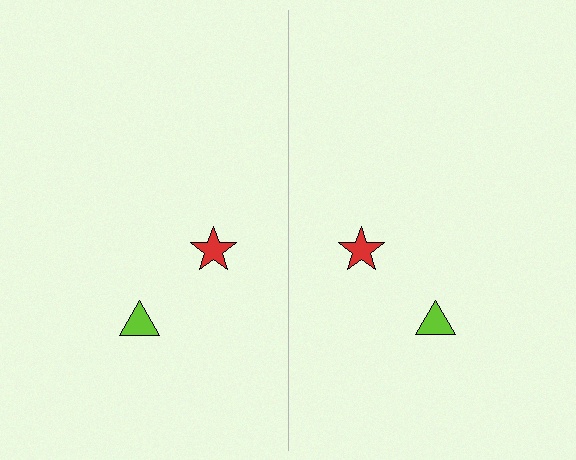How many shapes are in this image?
There are 4 shapes in this image.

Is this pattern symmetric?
Yes, this pattern has bilateral (reflection) symmetry.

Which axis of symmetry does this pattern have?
The pattern has a vertical axis of symmetry running through the center of the image.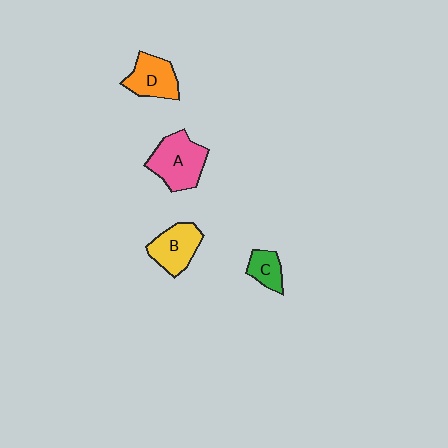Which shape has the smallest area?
Shape C (green).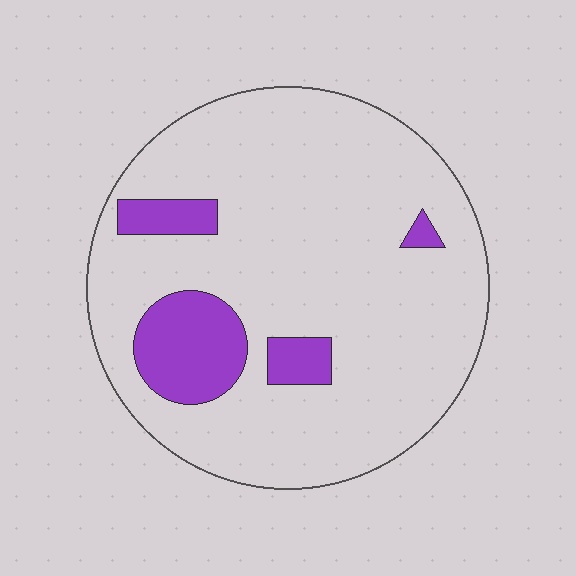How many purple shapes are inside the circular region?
4.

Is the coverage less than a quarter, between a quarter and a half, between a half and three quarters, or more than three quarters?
Less than a quarter.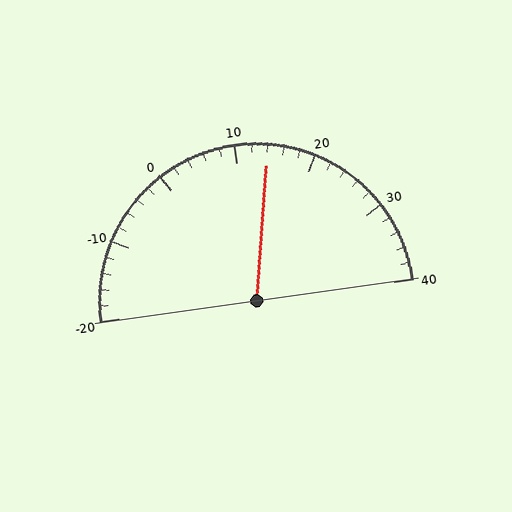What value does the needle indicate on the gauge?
The needle indicates approximately 14.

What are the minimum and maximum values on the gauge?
The gauge ranges from -20 to 40.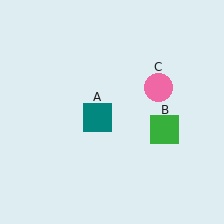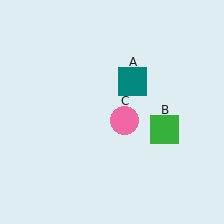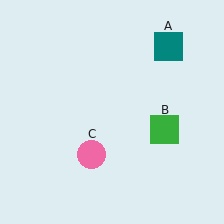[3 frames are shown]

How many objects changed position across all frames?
2 objects changed position: teal square (object A), pink circle (object C).